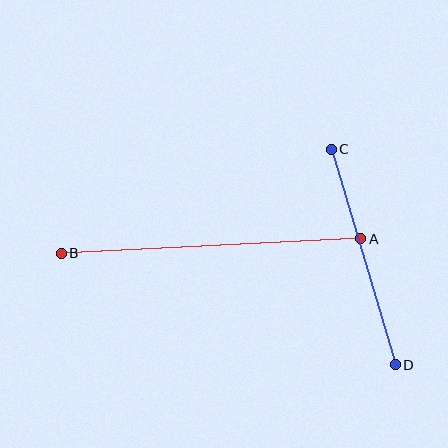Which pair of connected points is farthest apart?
Points A and B are farthest apart.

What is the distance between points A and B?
The distance is approximately 300 pixels.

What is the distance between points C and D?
The distance is approximately 225 pixels.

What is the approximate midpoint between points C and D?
The midpoint is at approximately (363, 257) pixels.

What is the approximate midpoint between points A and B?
The midpoint is at approximately (211, 246) pixels.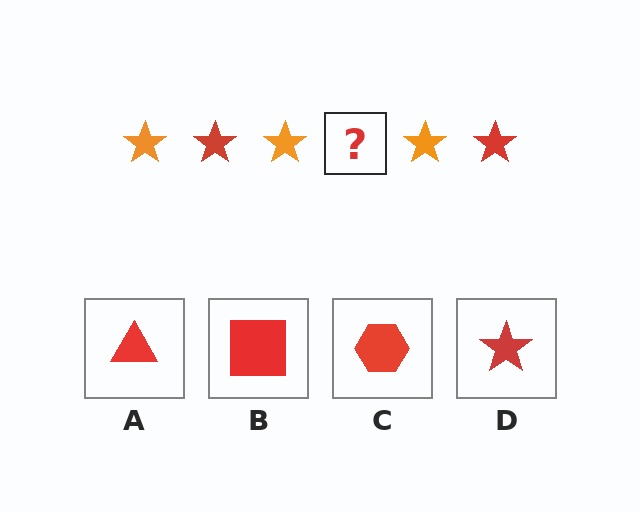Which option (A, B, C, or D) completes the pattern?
D.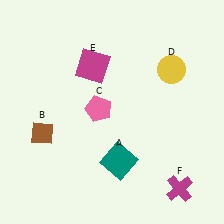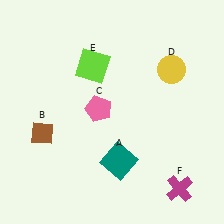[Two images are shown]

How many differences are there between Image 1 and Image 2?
There is 1 difference between the two images.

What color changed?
The square (E) changed from magenta in Image 1 to lime in Image 2.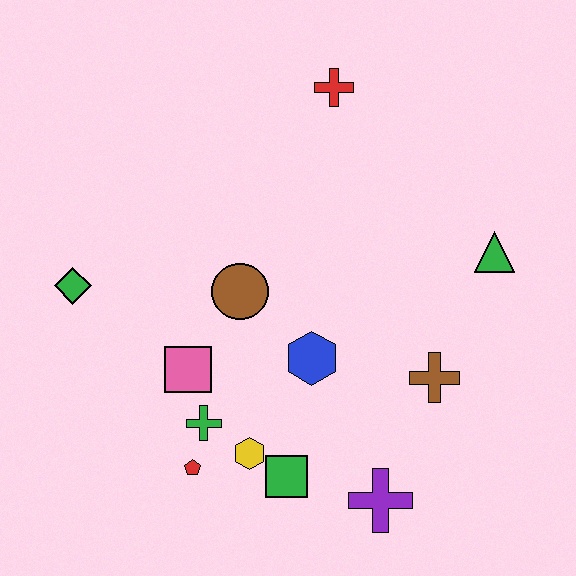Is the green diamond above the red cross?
No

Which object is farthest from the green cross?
The red cross is farthest from the green cross.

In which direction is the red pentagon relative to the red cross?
The red pentagon is below the red cross.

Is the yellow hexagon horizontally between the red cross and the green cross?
Yes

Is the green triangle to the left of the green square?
No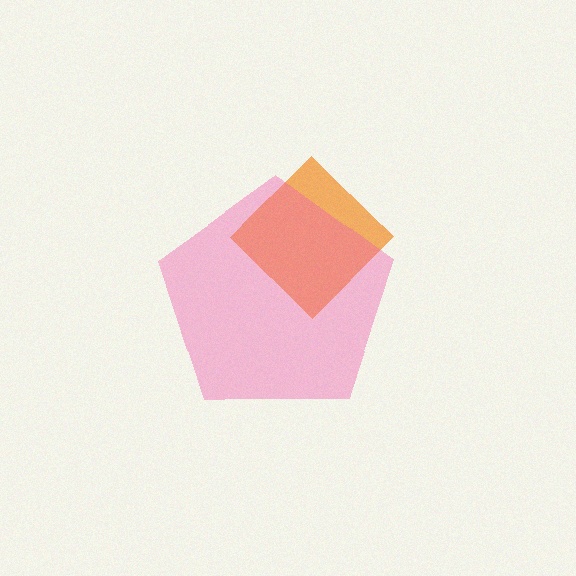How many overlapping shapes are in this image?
There are 2 overlapping shapes in the image.